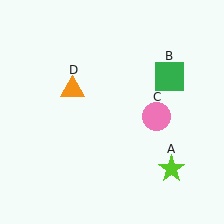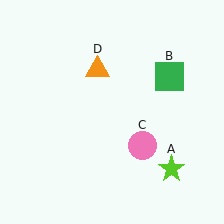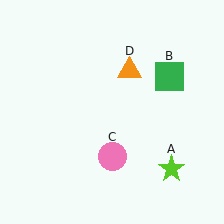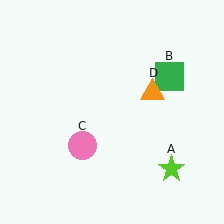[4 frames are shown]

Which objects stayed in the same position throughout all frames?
Lime star (object A) and green square (object B) remained stationary.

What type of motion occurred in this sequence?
The pink circle (object C), orange triangle (object D) rotated clockwise around the center of the scene.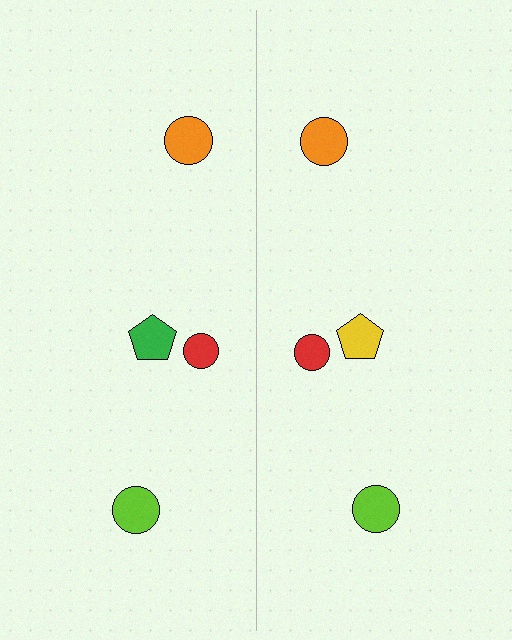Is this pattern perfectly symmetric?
No, the pattern is not perfectly symmetric. The yellow pentagon on the right side breaks the symmetry — its mirror counterpart is green.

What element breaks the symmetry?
The yellow pentagon on the right side breaks the symmetry — its mirror counterpart is green.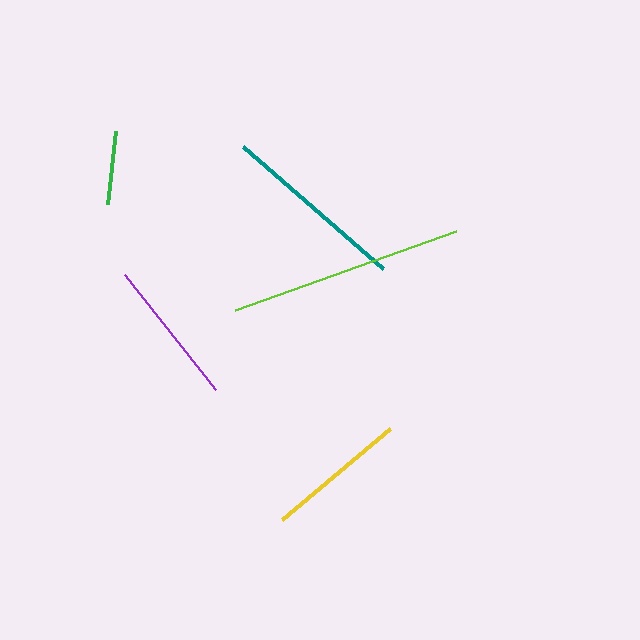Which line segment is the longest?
The lime line is the longest at approximately 235 pixels.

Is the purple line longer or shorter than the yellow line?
The purple line is longer than the yellow line.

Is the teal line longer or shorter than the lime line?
The lime line is longer than the teal line.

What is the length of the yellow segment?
The yellow segment is approximately 142 pixels long.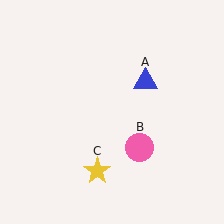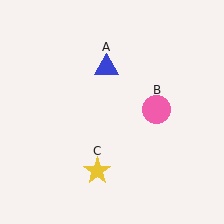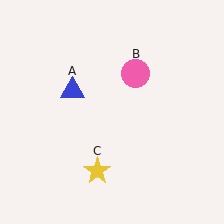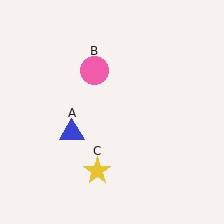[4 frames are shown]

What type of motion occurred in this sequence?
The blue triangle (object A), pink circle (object B) rotated counterclockwise around the center of the scene.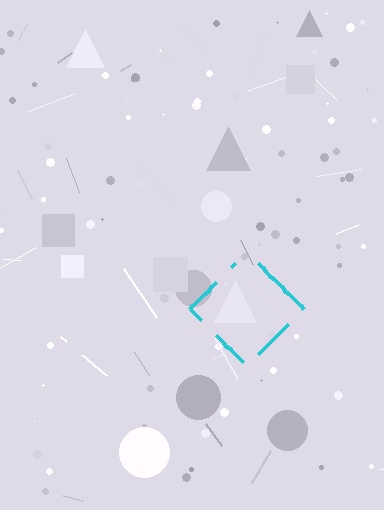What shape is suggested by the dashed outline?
The dashed outline suggests a diamond.